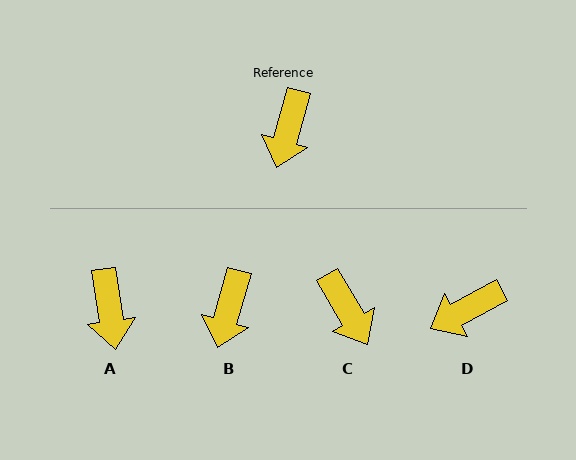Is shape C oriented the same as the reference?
No, it is off by about 46 degrees.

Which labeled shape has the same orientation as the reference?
B.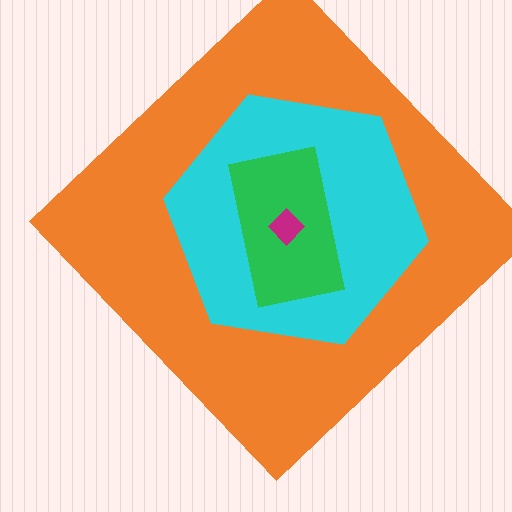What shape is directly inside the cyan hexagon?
The green rectangle.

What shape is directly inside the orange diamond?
The cyan hexagon.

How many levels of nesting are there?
4.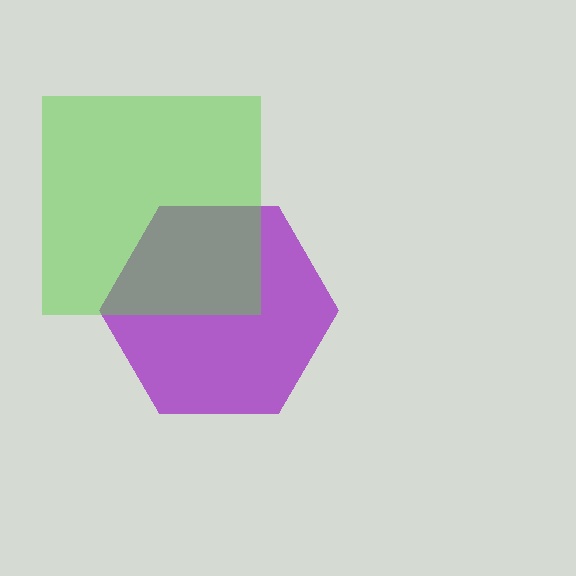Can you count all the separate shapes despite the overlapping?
Yes, there are 2 separate shapes.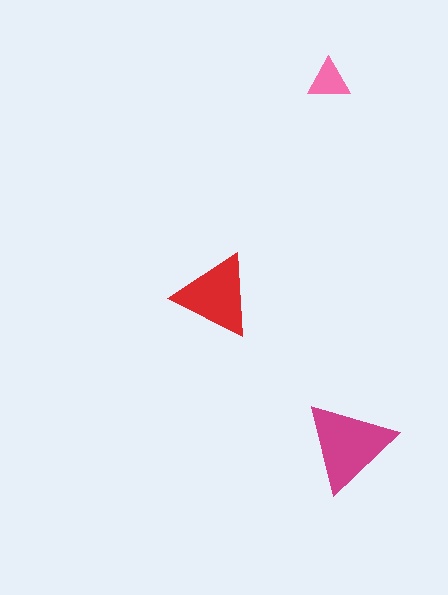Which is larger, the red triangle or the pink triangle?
The red one.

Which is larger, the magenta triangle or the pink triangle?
The magenta one.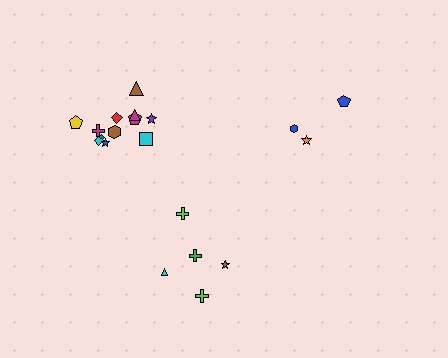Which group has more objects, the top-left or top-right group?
The top-left group.